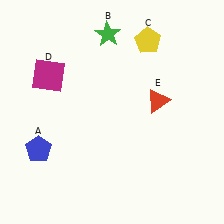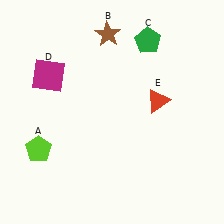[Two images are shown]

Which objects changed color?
A changed from blue to lime. B changed from green to brown. C changed from yellow to green.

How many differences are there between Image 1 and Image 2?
There are 3 differences between the two images.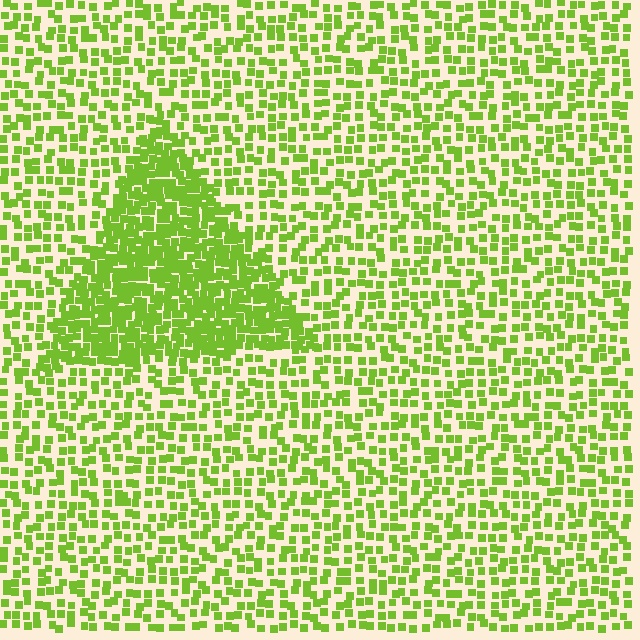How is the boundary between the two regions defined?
The boundary is defined by a change in element density (approximately 2.2x ratio). All elements are the same color, size, and shape.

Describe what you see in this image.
The image contains small lime elements arranged at two different densities. A triangle-shaped region is visible where the elements are more densely packed than the surrounding area.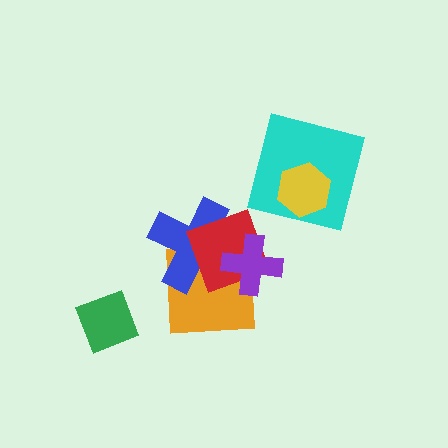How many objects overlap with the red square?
3 objects overlap with the red square.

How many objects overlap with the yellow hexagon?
1 object overlaps with the yellow hexagon.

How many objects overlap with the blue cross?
3 objects overlap with the blue cross.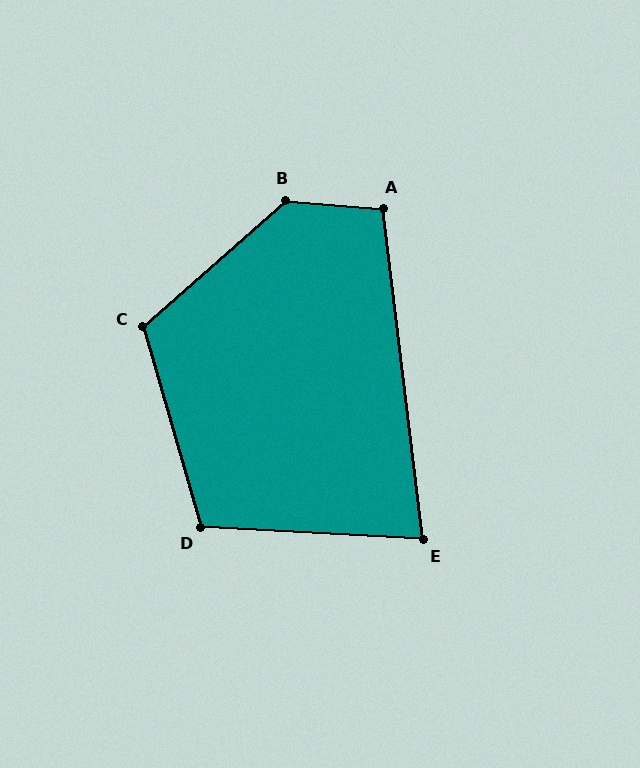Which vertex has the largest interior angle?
B, at approximately 134 degrees.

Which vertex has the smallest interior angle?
E, at approximately 80 degrees.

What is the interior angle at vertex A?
Approximately 102 degrees (obtuse).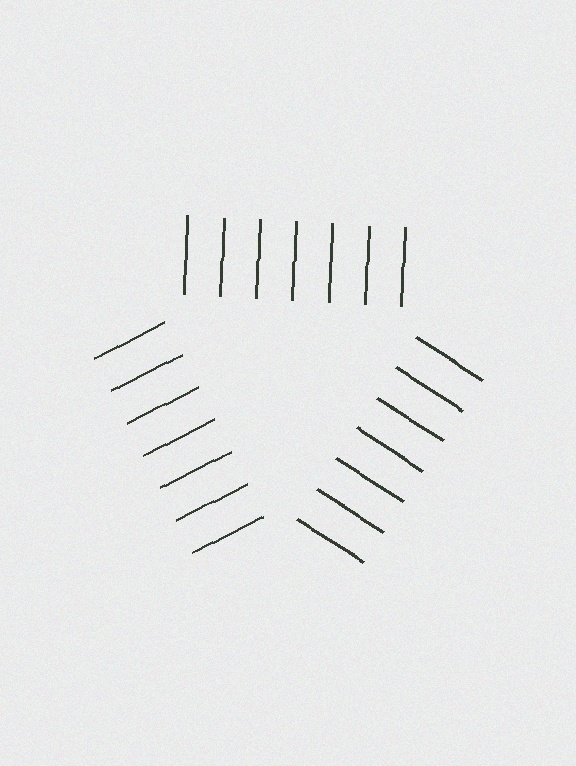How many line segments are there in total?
21 — 7 along each of the 3 edges.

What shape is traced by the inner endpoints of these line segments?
An illusory triangle — the line segments terminate on its edges but no continuous stroke is drawn.